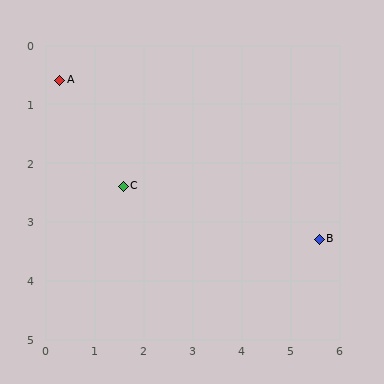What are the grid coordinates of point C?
Point C is at approximately (1.6, 2.4).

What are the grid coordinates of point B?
Point B is at approximately (5.6, 3.3).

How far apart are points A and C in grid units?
Points A and C are about 2.2 grid units apart.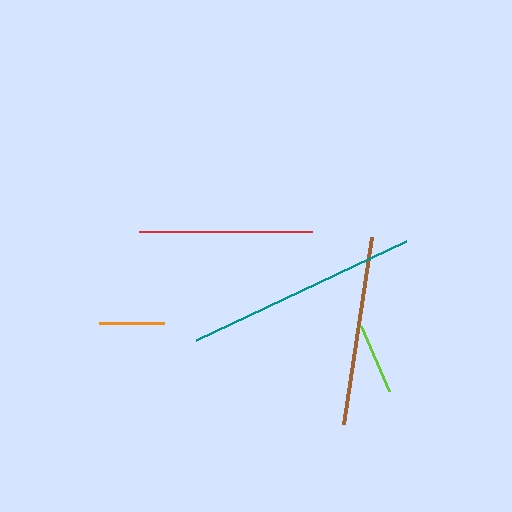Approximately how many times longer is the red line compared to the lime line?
The red line is approximately 2.4 times the length of the lime line.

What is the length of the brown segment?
The brown segment is approximately 190 pixels long.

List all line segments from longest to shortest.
From longest to shortest: teal, brown, red, lime, orange.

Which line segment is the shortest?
The orange line is the shortest at approximately 65 pixels.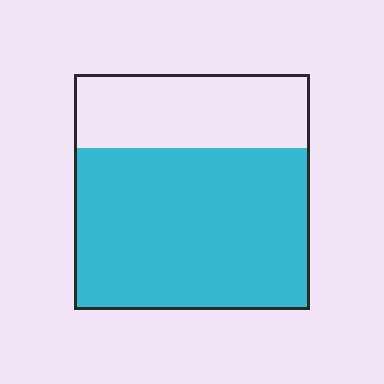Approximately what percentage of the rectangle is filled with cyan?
Approximately 70%.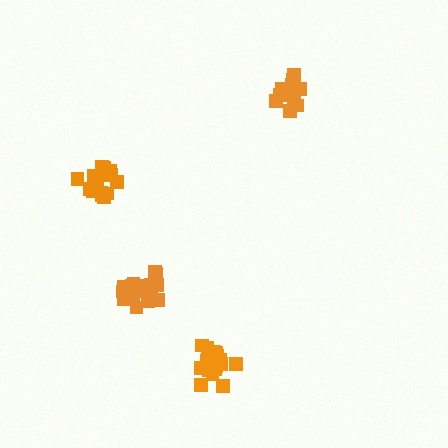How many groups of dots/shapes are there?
There are 4 groups.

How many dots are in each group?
Group 1: 15 dots, Group 2: 18 dots, Group 3: 16 dots, Group 4: 21 dots (70 total).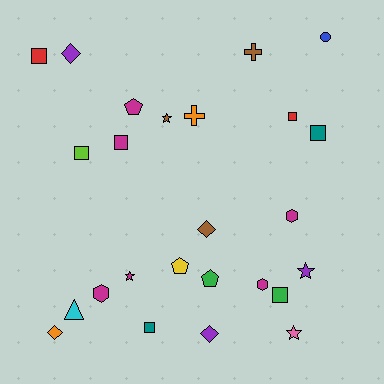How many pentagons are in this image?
There are 3 pentagons.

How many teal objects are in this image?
There are 2 teal objects.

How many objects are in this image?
There are 25 objects.